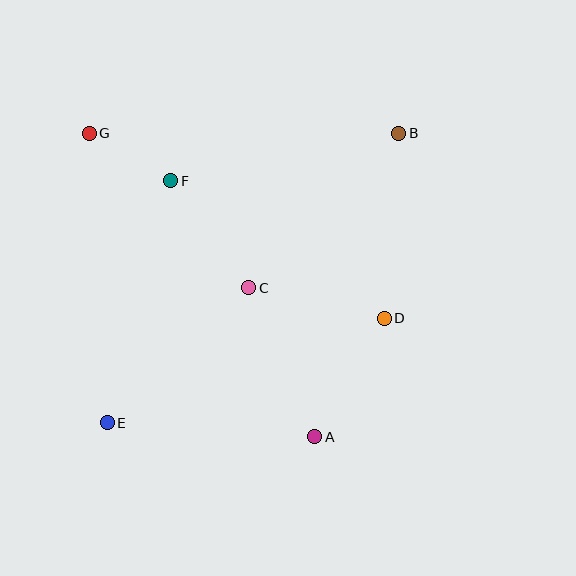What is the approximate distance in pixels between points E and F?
The distance between E and F is approximately 251 pixels.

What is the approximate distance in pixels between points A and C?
The distance between A and C is approximately 163 pixels.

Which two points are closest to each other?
Points F and G are closest to each other.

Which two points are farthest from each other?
Points B and E are farthest from each other.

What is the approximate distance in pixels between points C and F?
The distance between C and F is approximately 133 pixels.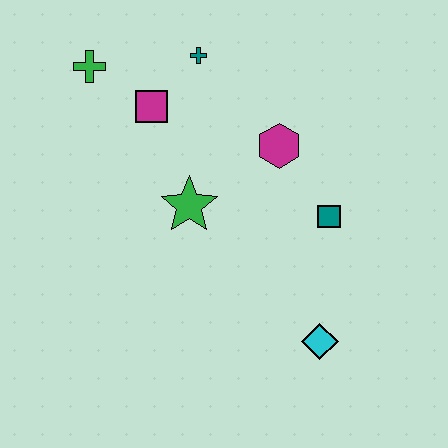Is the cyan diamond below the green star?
Yes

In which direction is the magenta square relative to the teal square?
The magenta square is to the left of the teal square.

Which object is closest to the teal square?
The magenta hexagon is closest to the teal square.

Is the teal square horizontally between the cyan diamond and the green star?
No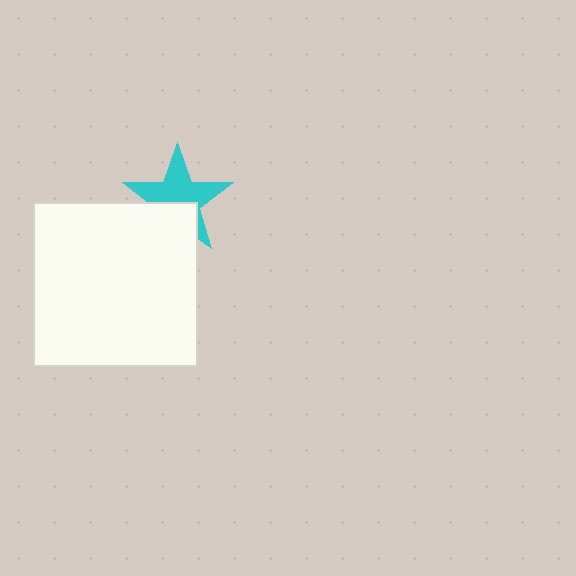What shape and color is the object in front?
The object in front is a white square.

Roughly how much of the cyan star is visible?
About half of it is visible (roughly 63%).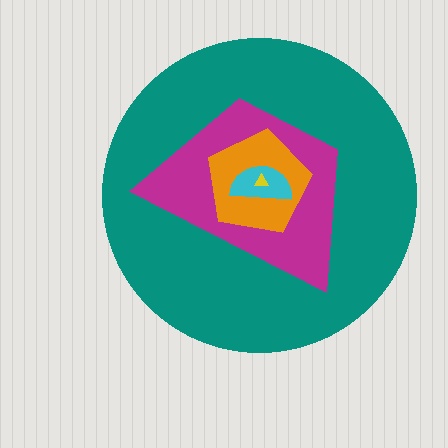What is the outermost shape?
The teal circle.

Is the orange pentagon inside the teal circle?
Yes.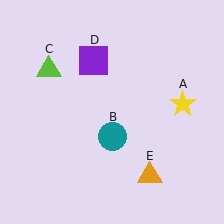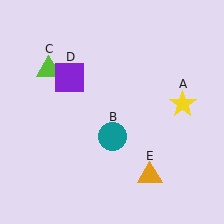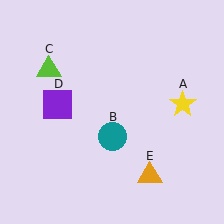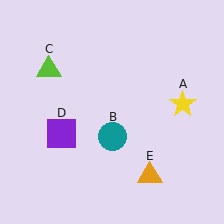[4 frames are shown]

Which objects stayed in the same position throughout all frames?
Yellow star (object A) and teal circle (object B) and lime triangle (object C) and orange triangle (object E) remained stationary.